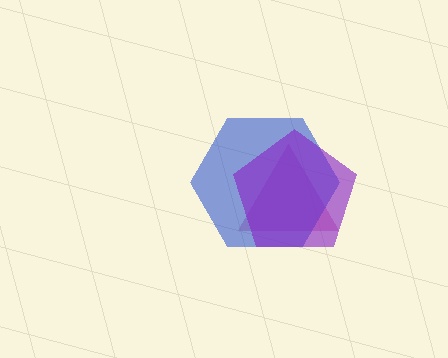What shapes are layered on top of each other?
The layered shapes are: a pink triangle, a blue hexagon, a purple pentagon.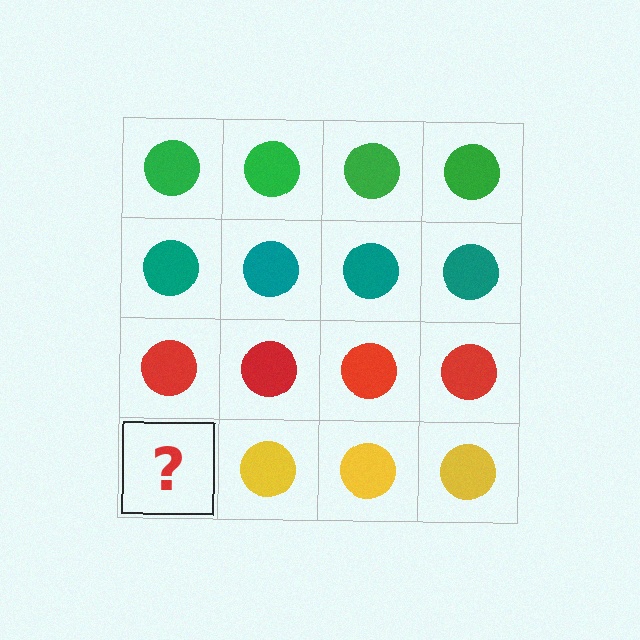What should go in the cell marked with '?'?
The missing cell should contain a yellow circle.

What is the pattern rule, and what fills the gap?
The rule is that each row has a consistent color. The gap should be filled with a yellow circle.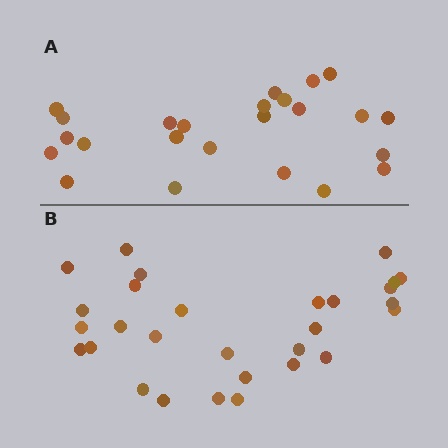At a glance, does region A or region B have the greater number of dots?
Region B (the bottom region) has more dots.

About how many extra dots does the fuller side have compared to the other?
Region B has about 5 more dots than region A.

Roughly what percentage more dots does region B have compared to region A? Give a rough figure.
About 20% more.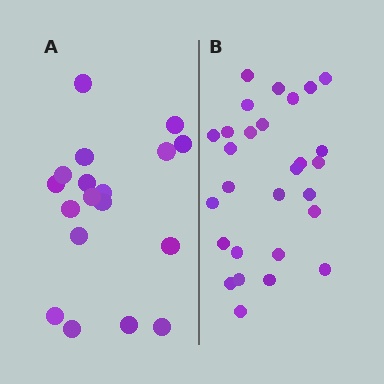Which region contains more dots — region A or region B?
Region B (the right region) has more dots.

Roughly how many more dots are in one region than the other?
Region B has roughly 10 or so more dots than region A.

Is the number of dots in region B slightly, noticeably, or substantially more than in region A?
Region B has substantially more. The ratio is roughly 1.6 to 1.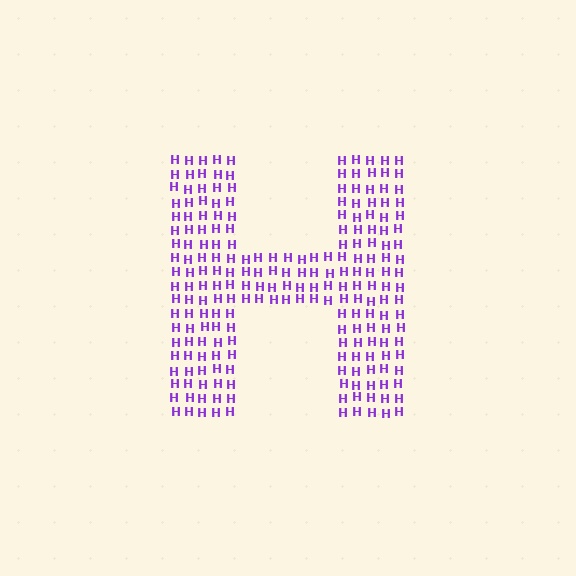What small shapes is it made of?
It is made of small letter H's.